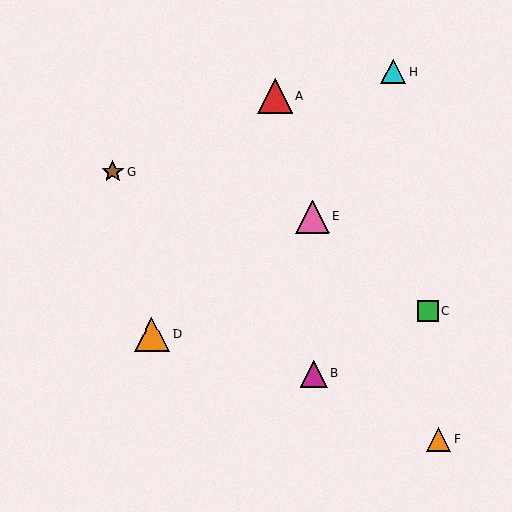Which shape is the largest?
The orange triangle (labeled D) is the largest.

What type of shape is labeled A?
Shape A is a red triangle.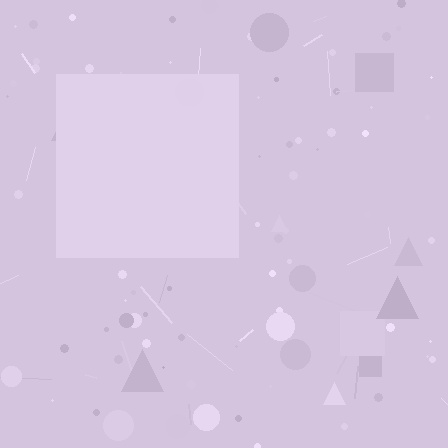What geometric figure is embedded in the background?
A square is embedded in the background.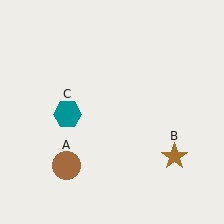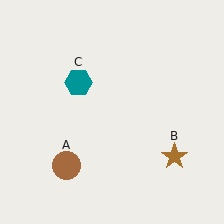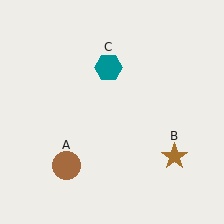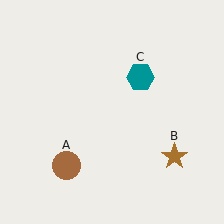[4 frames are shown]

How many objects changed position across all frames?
1 object changed position: teal hexagon (object C).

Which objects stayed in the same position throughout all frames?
Brown circle (object A) and brown star (object B) remained stationary.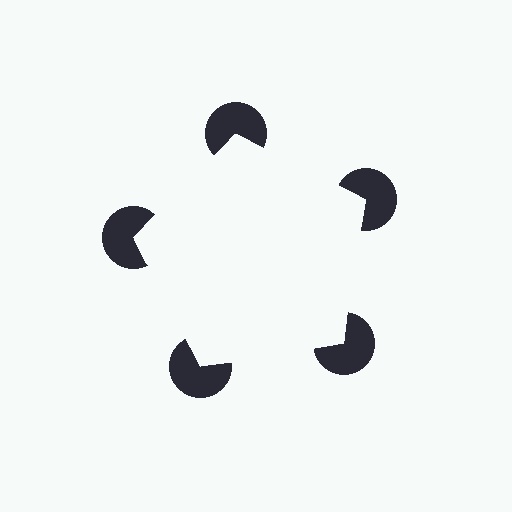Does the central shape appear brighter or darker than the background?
It typically appears slightly brighter than the background, even though no actual brightness change is drawn.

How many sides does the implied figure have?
5 sides.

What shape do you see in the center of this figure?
An illusory pentagon — its edges are inferred from the aligned wedge cuts in the pac-man discs, not physically drawn.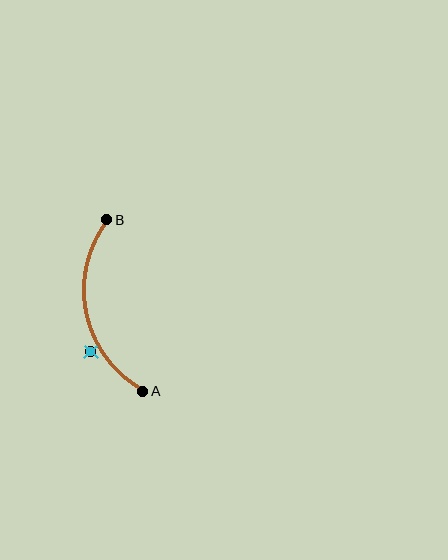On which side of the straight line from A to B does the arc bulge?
The arc bulges to the left of the straight line connecting A and B.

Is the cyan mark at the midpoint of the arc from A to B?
No — the cyan mark does not lie on the arc at all. It sits slightly outside the curve.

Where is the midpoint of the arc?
The arc midpoint is the point on the curve farthest from the straight line joining A and B. It sits to the left of that line.